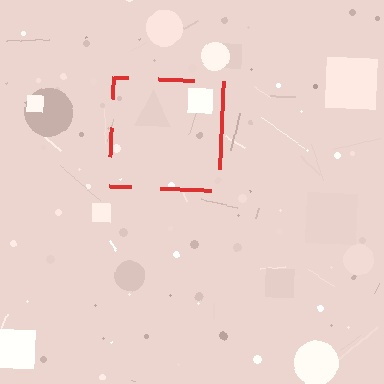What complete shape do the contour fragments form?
The contour fragments form a square.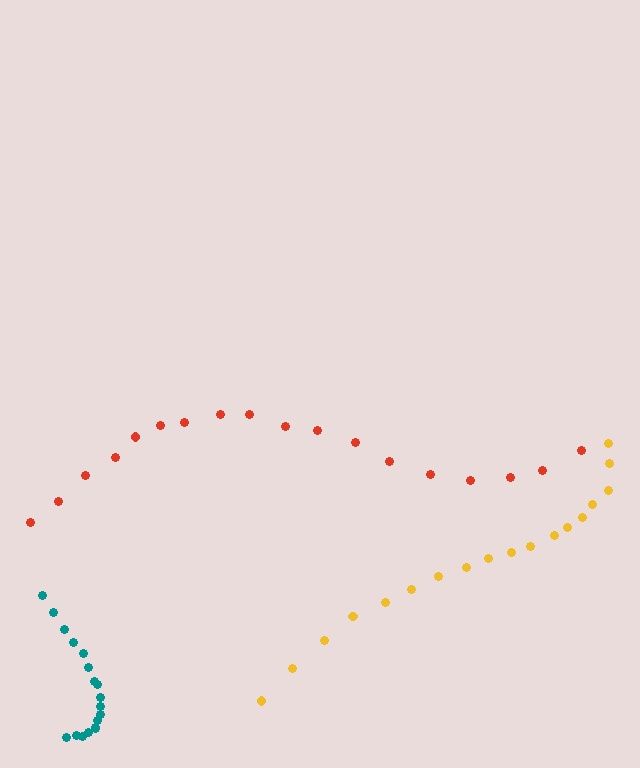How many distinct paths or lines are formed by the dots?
There are 3 distinct paths.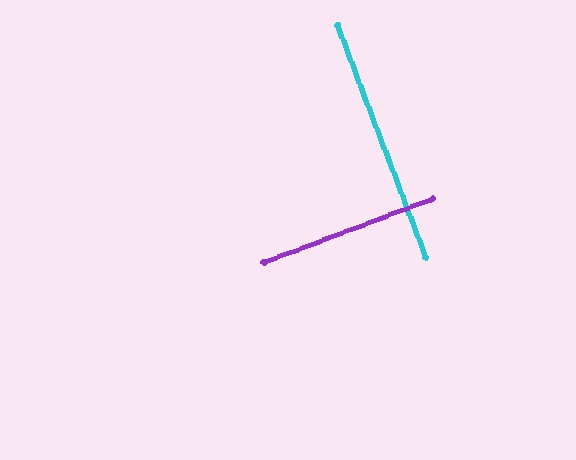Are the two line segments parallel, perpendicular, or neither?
Perpendicular — they meet at approximately 90°.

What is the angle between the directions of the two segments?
Approximately 90 degrees.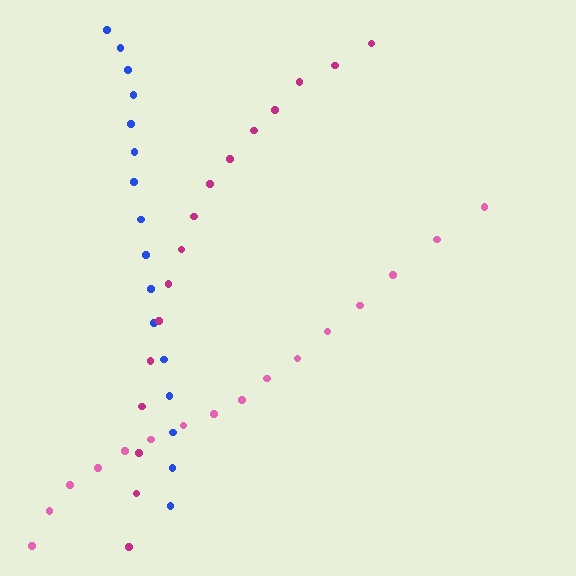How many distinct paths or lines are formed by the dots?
There are 3 distinct paths.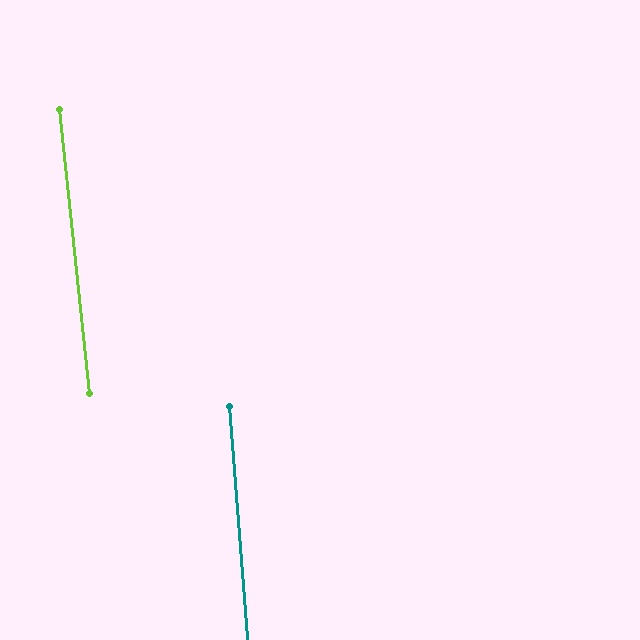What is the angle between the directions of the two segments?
Approximately 2 degrees.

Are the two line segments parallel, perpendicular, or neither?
Parallel — their directions differ by only 1.7°.